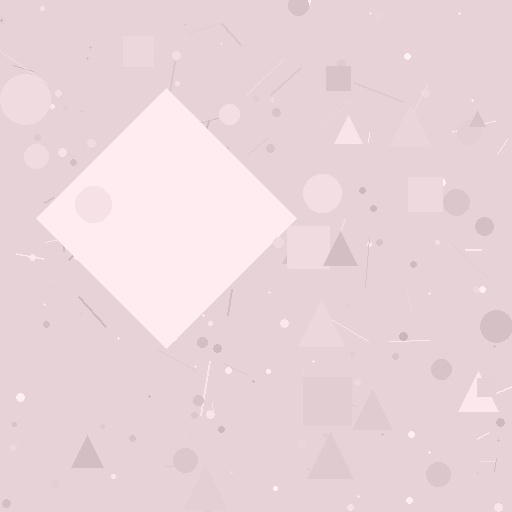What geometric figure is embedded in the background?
A diamond is embedded in the background.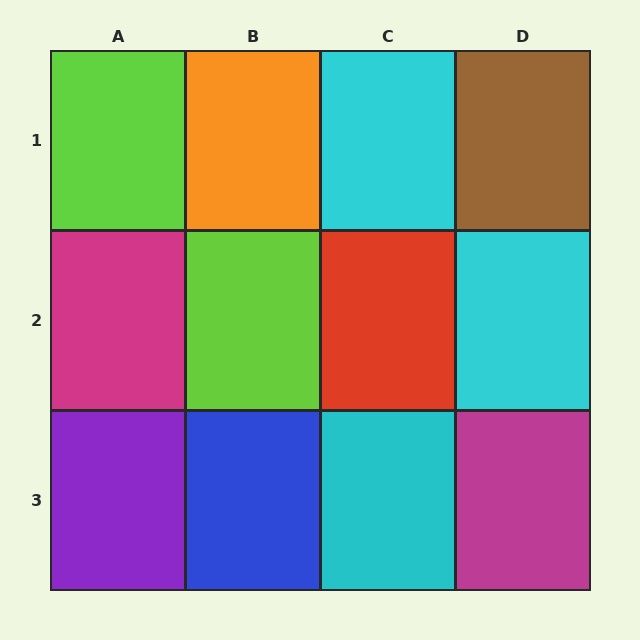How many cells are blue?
1 cell is blue.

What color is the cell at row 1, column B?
Orange.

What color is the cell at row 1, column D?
Brown.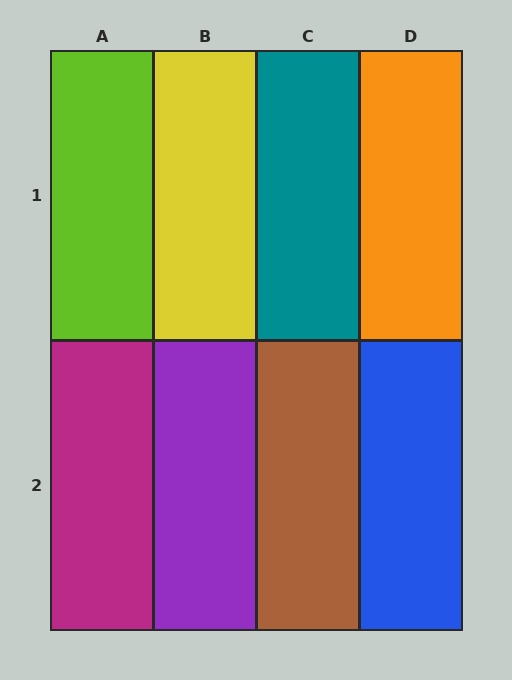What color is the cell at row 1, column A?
Lime.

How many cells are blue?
1 cell is blue.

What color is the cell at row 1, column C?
Teal.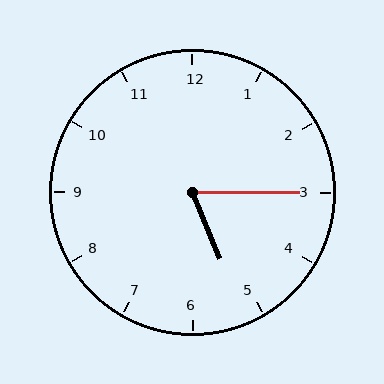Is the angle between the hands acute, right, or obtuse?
It is acute.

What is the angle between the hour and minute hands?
Approximately 68 degrees.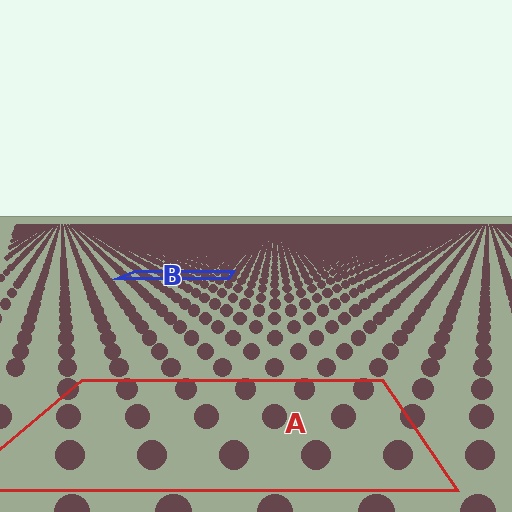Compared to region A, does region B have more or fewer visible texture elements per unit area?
Region B has more texture elements per unit area — they are packed more densely because it is farther away.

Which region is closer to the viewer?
Region A is closer. The texture elements there are larger and more spread out.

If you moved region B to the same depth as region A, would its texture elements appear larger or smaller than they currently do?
They would appear larger. At a closer depth, the same texture elements are projected at a bigger on-screen size.